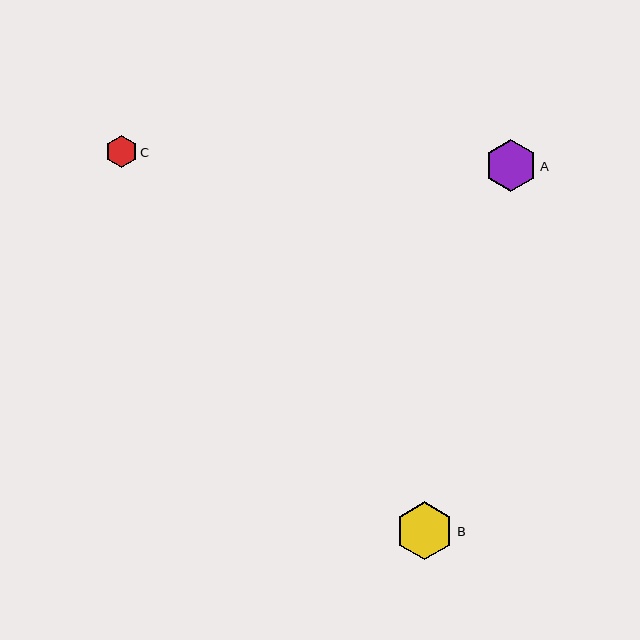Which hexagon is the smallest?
Hexagon C is the smallest with a size of approximately 32 pixels.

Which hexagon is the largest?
Hexagon B is the largest with a size of approximately 58 pixels.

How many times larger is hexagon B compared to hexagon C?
Hexagon B is approximately 1.8 times the size of hexagon C.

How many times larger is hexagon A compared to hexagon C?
Hexagon A is approximately 1.6 times the size of hexagon C.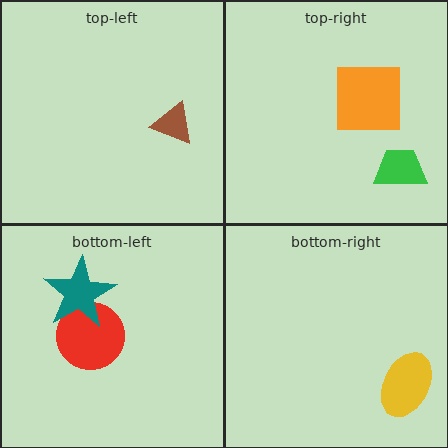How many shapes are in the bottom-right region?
1.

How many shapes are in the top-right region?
2.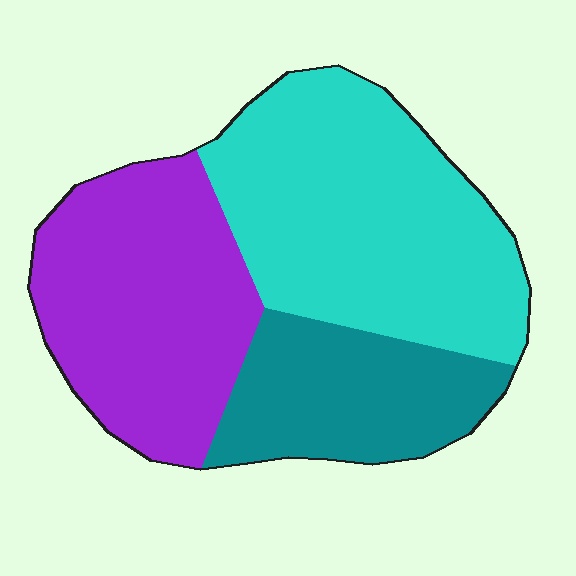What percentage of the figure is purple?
Purple takes up about one third (1/3) of the figure.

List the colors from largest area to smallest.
From largest to smallest: cyan, purple, teal.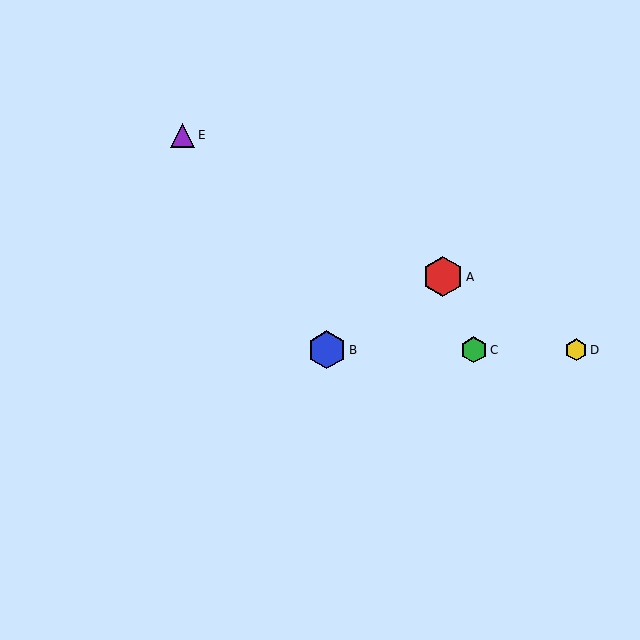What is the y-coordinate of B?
Object B is at y≈350.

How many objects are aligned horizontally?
3 objects (B, C, D) are aligned horizontally.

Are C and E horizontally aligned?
No, C is at y≈350 and E is at y≈135.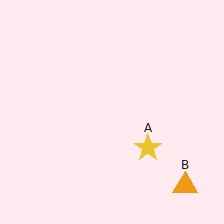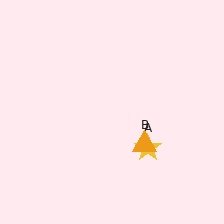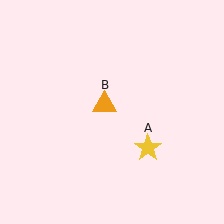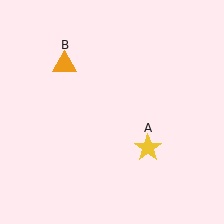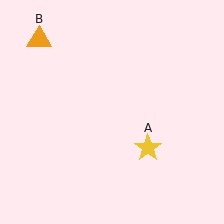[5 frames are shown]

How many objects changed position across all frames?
1 object changed position: orange triangle (object B).